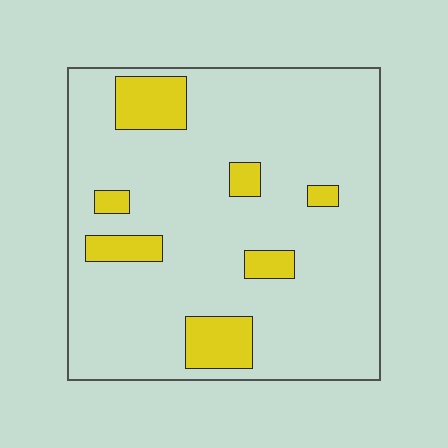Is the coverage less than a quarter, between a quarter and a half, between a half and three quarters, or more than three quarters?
Less than a quarter.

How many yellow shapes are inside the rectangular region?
7.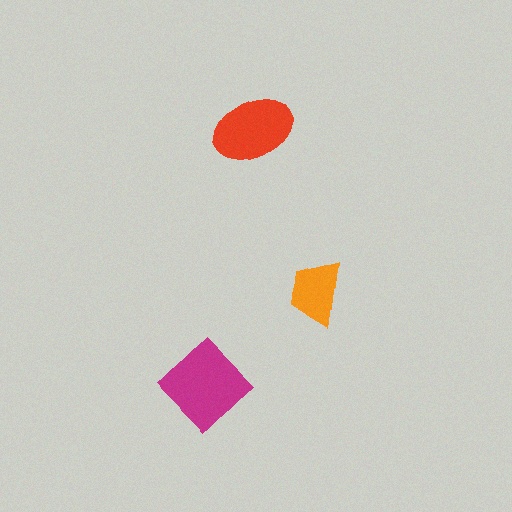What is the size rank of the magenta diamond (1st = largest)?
1st.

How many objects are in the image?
There are 3 objects in the image.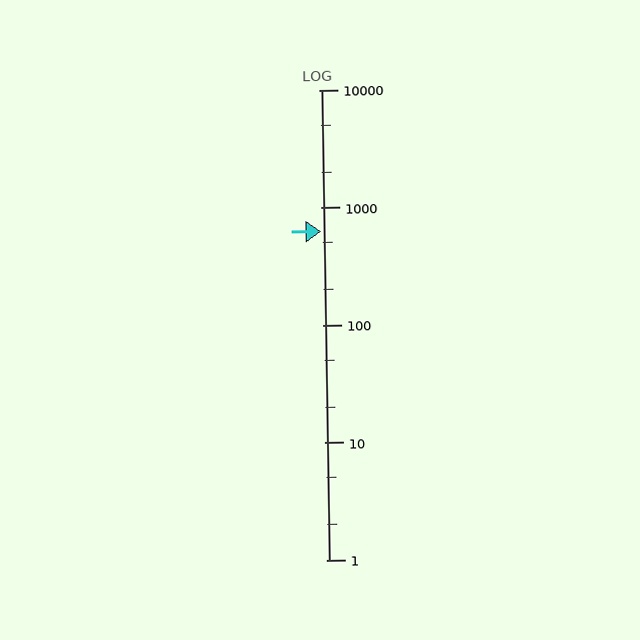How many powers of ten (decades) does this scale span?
The scale spans 4 decades, from 1 to 10000.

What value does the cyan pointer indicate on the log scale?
The pointer indicates approximately 630.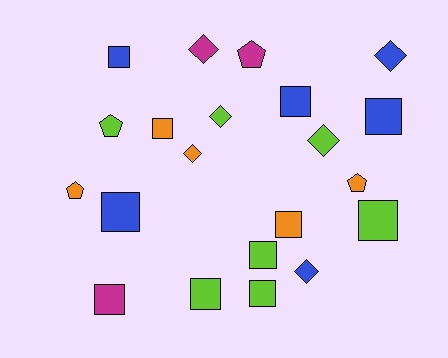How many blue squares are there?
There are 4 blue squares.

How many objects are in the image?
There are 21 objects.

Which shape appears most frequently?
Square, with 11 objects.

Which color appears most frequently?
Lime, with 7 objects.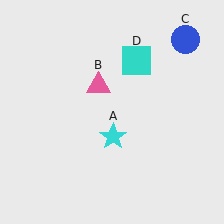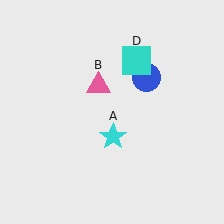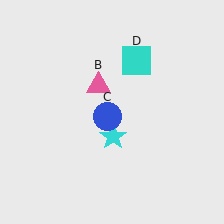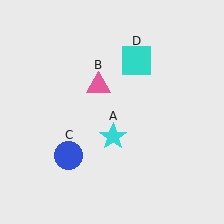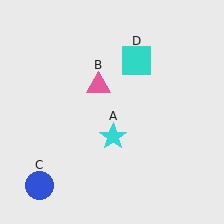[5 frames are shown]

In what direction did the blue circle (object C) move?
The blue circle (object C) moved down and to the left.